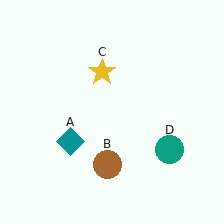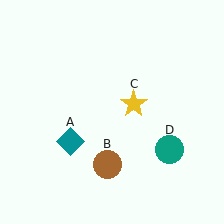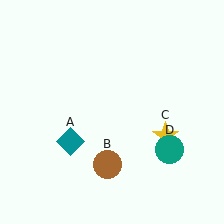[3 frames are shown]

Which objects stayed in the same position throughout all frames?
Teal diamond (object A) and brown circle (object B) and teal circle (object D) remained stationary.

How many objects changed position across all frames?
1 object changed position: yellow star (object C).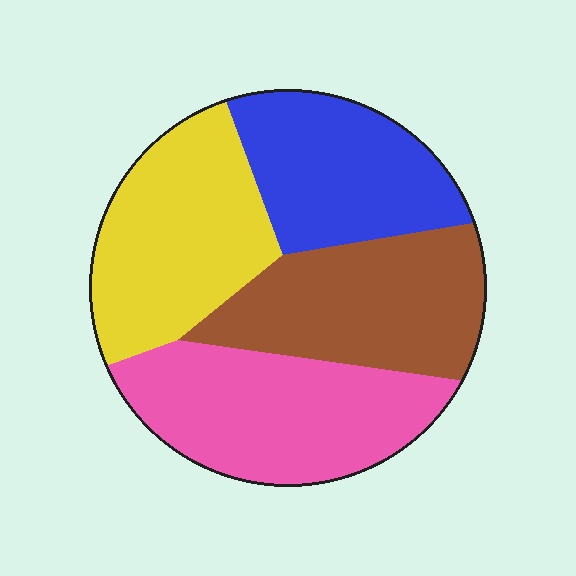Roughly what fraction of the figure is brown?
Brown takes up about one quarter (1/4) of the figure.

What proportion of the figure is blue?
Blue takes up about one fifth (1/5) of the figure.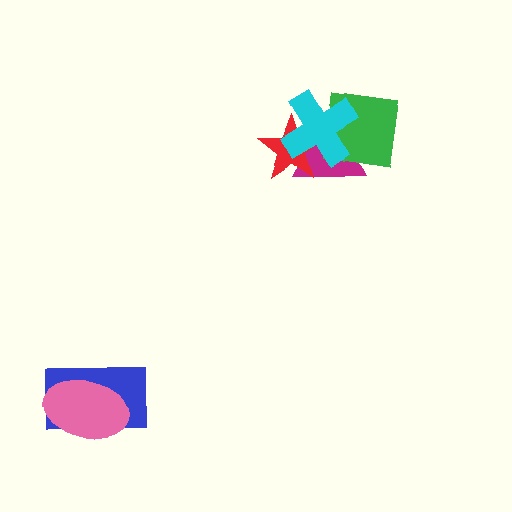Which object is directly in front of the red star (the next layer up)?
The green square is directly in front of the red star.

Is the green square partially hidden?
Yes, it is partially covered by another shape.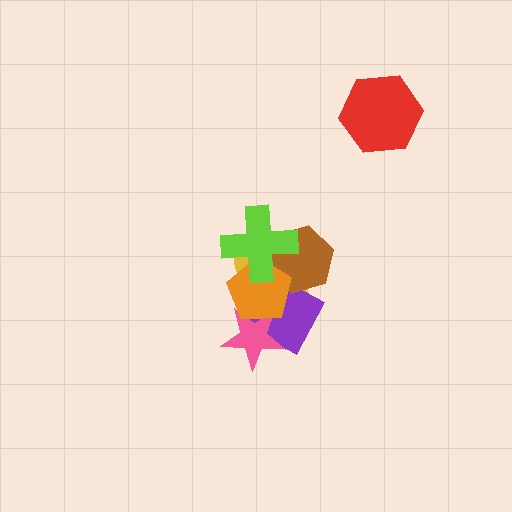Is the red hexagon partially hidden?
No, no other shape covers it.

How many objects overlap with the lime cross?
3 objects overlap with the lime cross.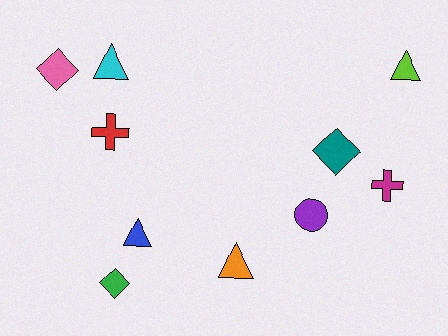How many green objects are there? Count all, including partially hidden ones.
There is 1 green object.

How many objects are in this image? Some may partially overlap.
There are 10 objects.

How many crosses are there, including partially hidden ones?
There are 2 crosses.